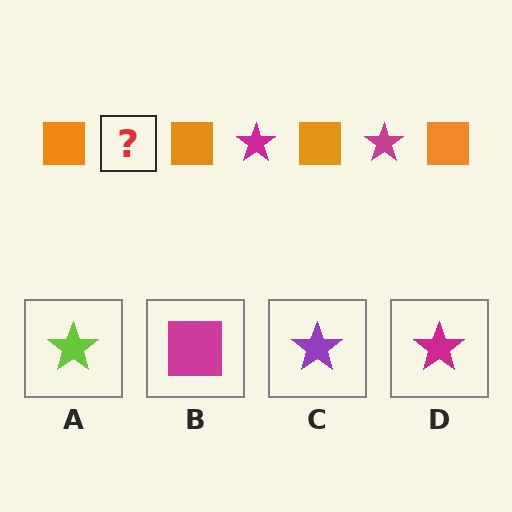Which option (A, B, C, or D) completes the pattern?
D.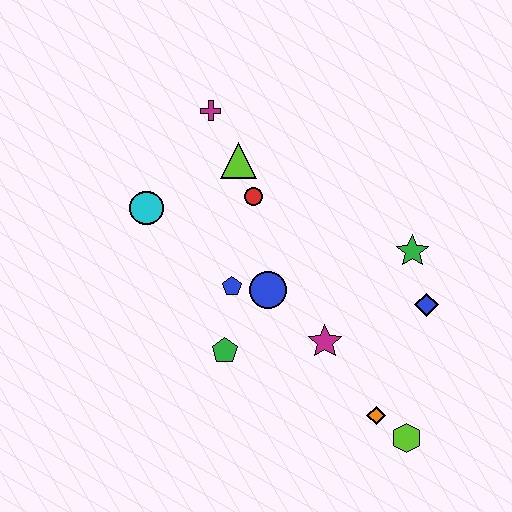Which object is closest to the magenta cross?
The lime triangle is closest to the magenta cross.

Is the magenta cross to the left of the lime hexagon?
Yes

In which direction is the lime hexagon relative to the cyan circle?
The lime hexagon is to the right of the cyan circle.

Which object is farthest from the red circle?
The lime hexagon is farthest from the red circle.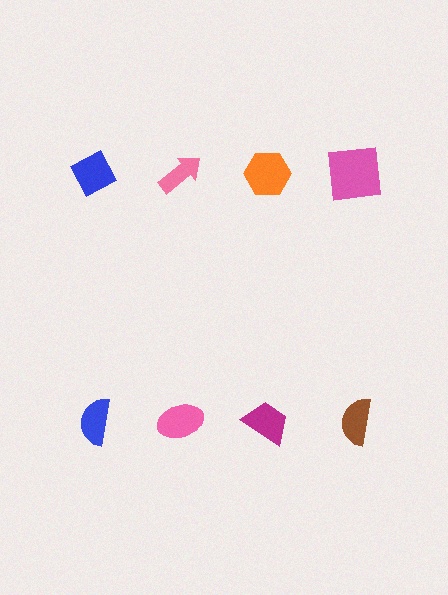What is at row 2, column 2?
A pink ellipse.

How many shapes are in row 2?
4 shapes.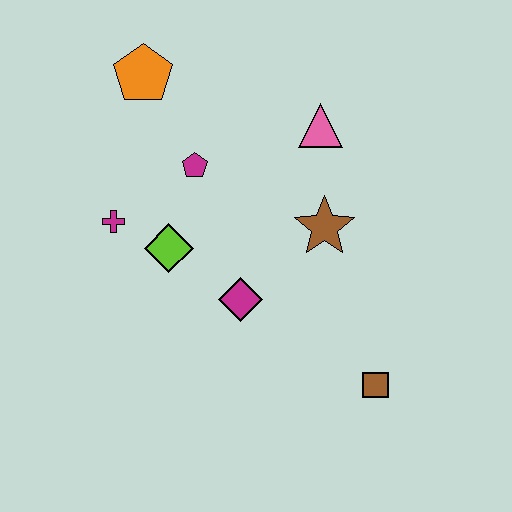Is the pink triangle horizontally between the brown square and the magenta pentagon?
Yes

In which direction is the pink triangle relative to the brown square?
The pink triangle is above the brown square.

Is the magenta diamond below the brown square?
No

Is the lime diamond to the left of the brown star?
Yes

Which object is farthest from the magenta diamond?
The orange pentagon is farthest from the magenta diamond.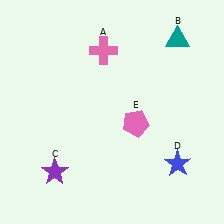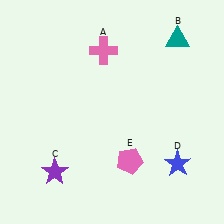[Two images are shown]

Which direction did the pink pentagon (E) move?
The pink pentagon (E) moved down.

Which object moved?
The pink pentagon (E) moved down.